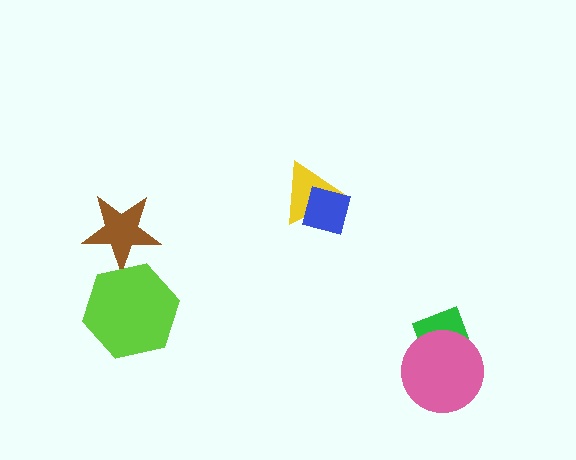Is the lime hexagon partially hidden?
No, no other shape covers it.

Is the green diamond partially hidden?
Yes, it is partially covered by another shape.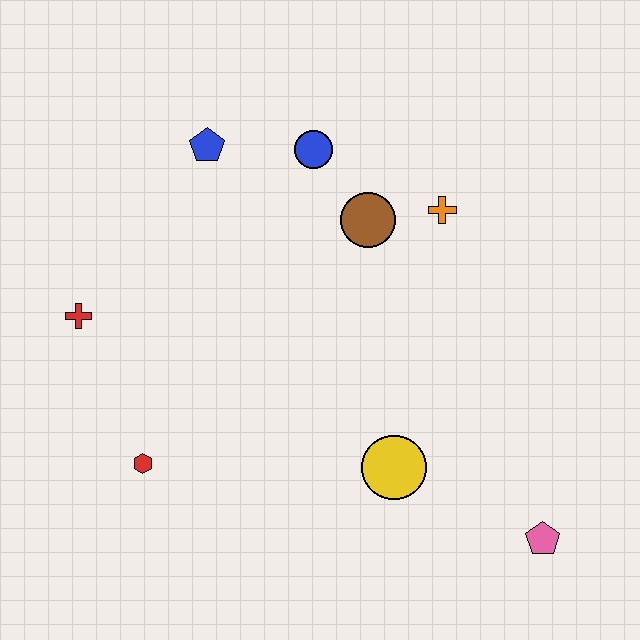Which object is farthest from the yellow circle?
The blue pentagon is farthest from the yellow circle.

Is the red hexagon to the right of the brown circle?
No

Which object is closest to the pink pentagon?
The yellow circle is closest to the pink pentagon.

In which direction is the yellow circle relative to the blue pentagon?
The yellow circle is below the blue pentagon.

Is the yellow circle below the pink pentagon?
No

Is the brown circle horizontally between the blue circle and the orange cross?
Yes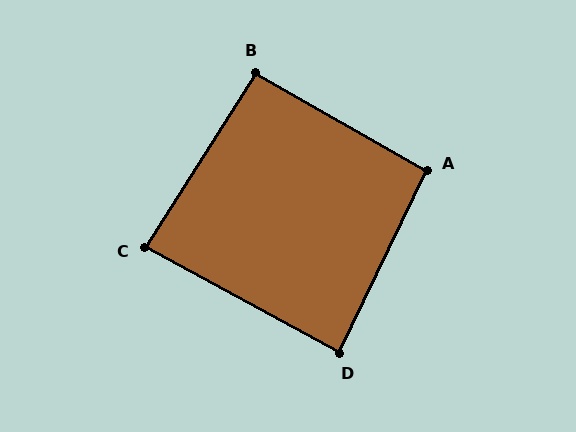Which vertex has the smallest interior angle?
C, at approximately 86 degrees.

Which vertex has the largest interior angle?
A, at approximately 94 degrees.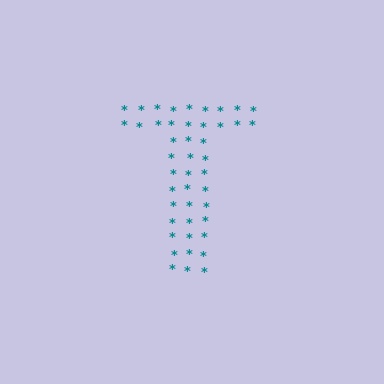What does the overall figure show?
The overall figure shows the letter T.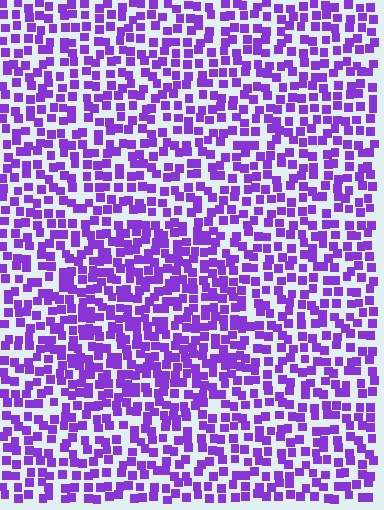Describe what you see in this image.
The image contains small purple elements arranged at two different densities. A circle-shaped region is visible where the elements are more densely packed than the surrounding area.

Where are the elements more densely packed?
The elements are more densely packed inside the circle boundary.